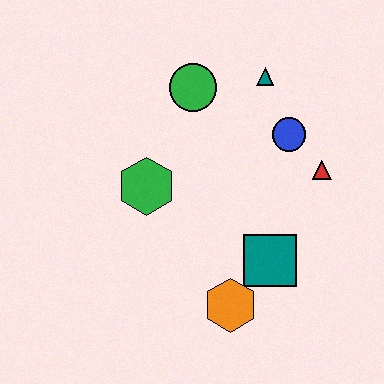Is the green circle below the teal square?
No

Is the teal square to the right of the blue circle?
No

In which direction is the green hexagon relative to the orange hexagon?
The green hexagon is above the orange hexagon.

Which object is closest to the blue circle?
The red triangle is closest to the blue circle.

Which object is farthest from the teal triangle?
The orange hexagon is farthest from the teal triangle.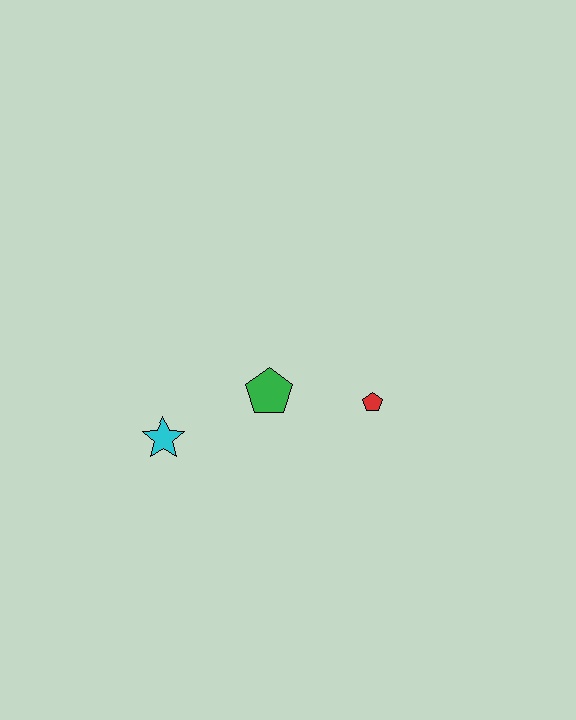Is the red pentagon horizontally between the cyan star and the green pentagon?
No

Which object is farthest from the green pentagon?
The cyan star is farthest from the green pentagon.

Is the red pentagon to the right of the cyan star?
Yes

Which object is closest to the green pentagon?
The red pentagon is closest to the green pentagon.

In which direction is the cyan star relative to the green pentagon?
The cyan star is to the left of the green pentagon.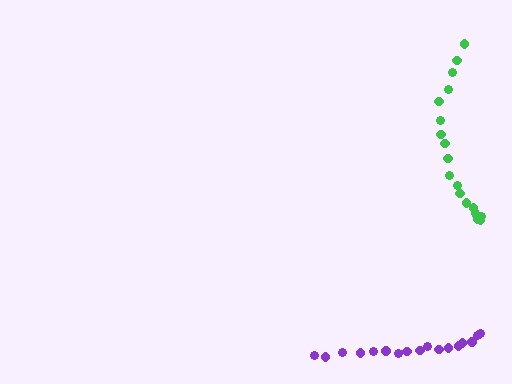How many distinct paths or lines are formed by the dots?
There are 2 distinct paths.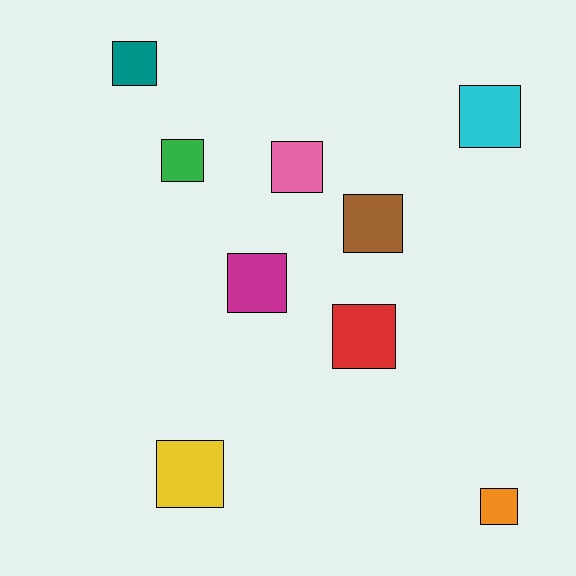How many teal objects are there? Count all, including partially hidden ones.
There is 1 teal object.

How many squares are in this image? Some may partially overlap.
There are 9 squares.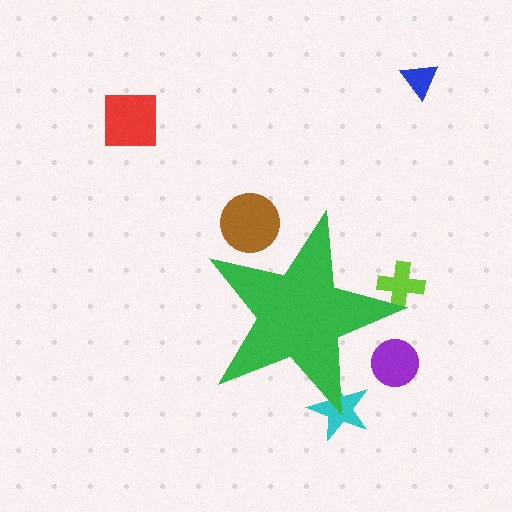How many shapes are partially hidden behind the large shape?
4 shapes are partially hidden.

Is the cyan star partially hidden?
Yes, the cyan star is partially hidden behind the green star.